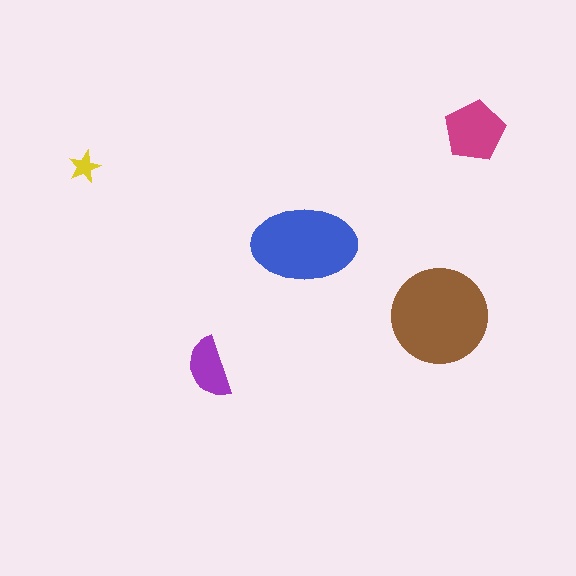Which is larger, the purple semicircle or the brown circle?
The brown circle.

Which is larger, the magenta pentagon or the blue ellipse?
The blue ellipse.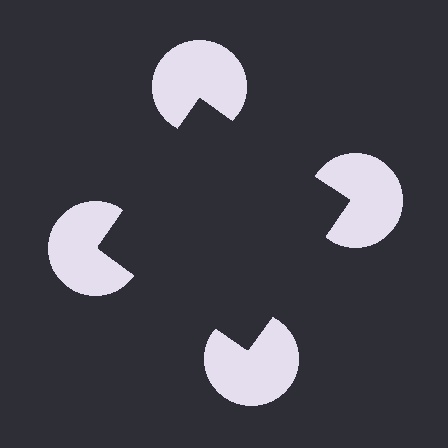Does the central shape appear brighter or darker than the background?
It typically appears slightly darker than the background, even though no actual brightness change is drawn.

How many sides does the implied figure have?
4 sides.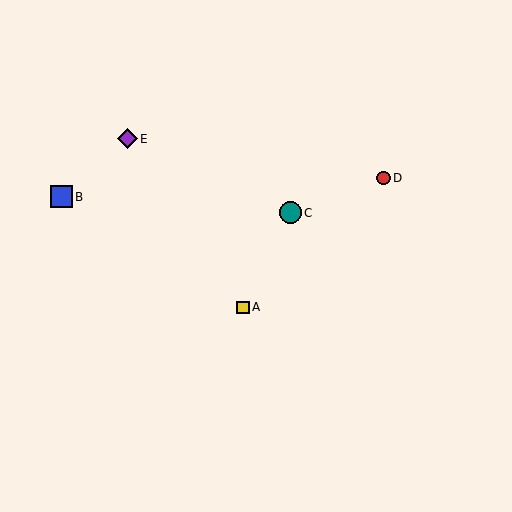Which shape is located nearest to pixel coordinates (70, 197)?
The blue square (labeled B) at (62, 197) is nearest to that location.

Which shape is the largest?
The teal circle (labeled C) is the largest.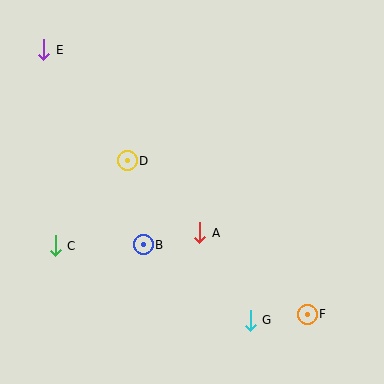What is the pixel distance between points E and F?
The distance between E and F is 373 pixels.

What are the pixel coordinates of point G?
Point G is at (250, 321).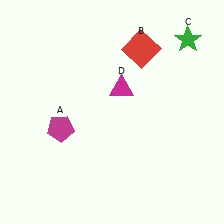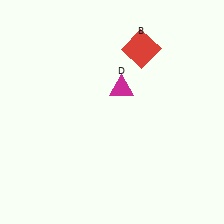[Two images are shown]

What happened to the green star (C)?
The green star (C) was removed in Image 2. It was in the top-right area of Image 1.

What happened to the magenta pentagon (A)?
The magenta pentagon (A) was removed in Image 2. It was in the bottom-left area of Image 1.